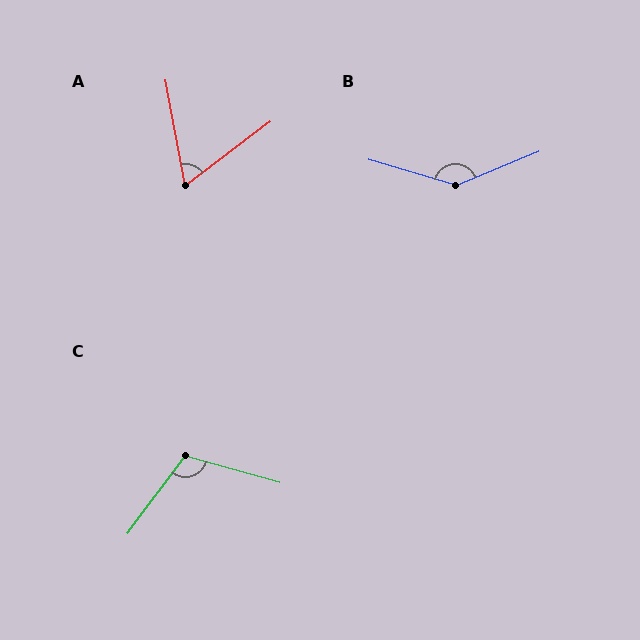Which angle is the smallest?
A, at approximately 64 degrees.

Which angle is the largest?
B, at approximately 141 degrees.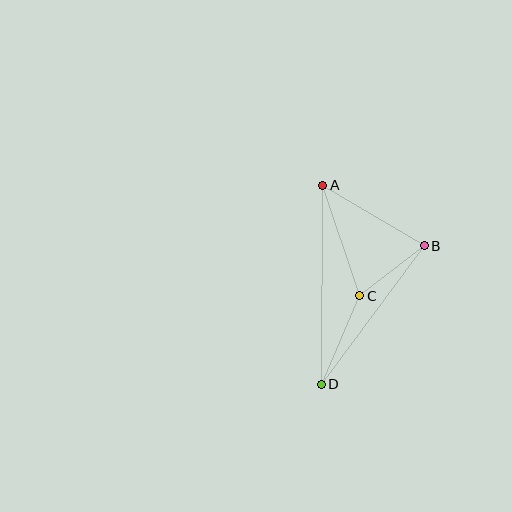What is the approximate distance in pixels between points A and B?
The distance between A and B is approximately 118 pixels.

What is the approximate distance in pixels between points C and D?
The distance between C and D is approximately 96 pixels.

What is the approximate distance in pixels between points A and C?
The distance between A and C is approximately 117 pixels.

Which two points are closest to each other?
Points B and C are closest to each other.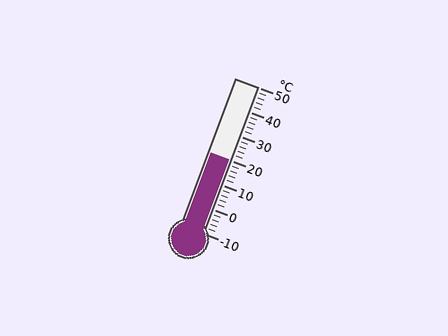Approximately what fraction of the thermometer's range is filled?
The thermometer is filled to approximately 50% of its range.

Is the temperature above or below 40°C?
The temperature is below 40°C.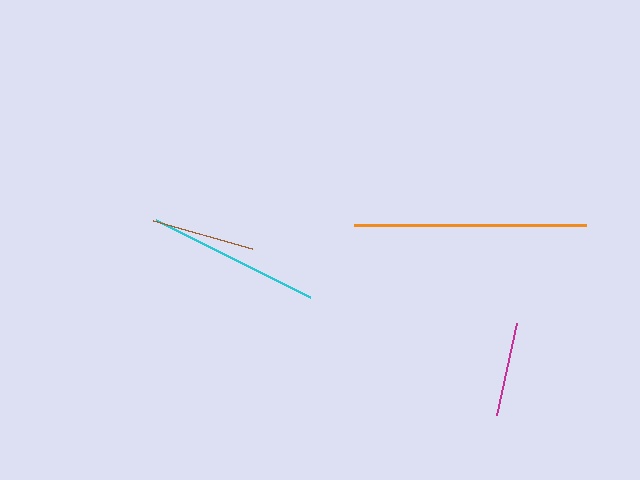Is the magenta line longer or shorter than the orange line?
The orange line is longer than the magenta line.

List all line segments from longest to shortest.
From longest to shortest: orange, cyan, brown, magenta.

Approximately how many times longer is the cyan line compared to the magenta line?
The cyan line is approximately 1.8 times the length of the magenta line.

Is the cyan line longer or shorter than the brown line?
The cyan line is longer than the brown line.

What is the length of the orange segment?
The orange segment is approximately 232 pixels long.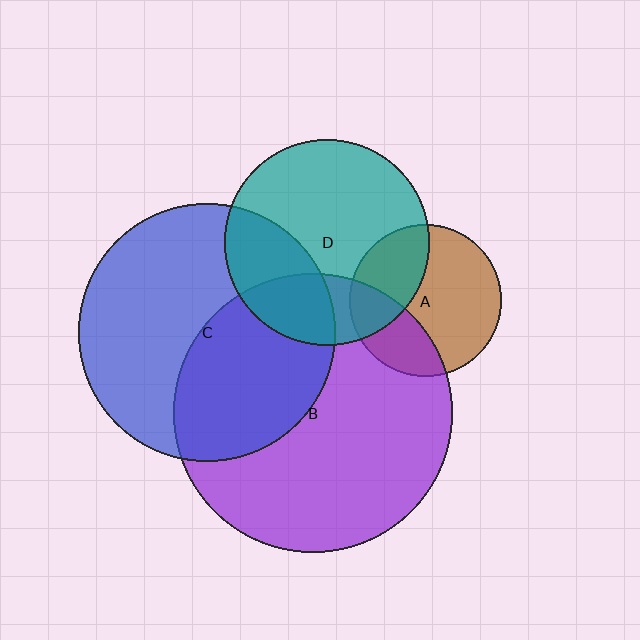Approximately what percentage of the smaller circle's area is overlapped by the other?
Approximately 30%.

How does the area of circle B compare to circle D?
Approximately 1.8 times.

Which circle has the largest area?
Circle B (purple).